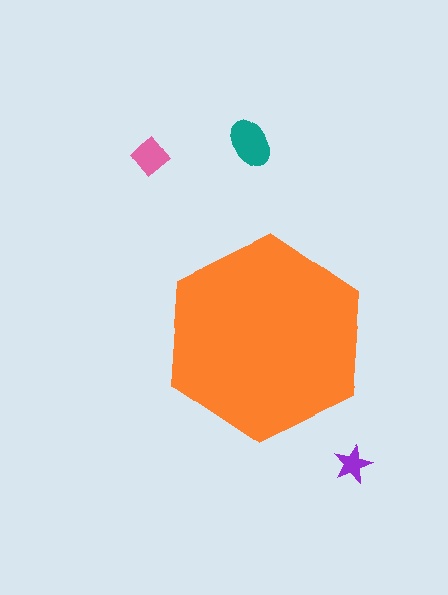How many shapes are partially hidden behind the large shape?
0 shapes are partially hidden.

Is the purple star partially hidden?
No, the purple star is fully visible.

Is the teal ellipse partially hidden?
No, the teal ellipse is fully visible.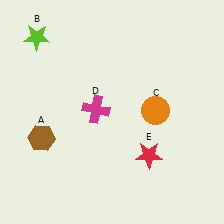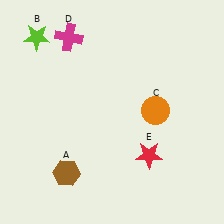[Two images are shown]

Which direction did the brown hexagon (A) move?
The brown hexagon (A) moved down.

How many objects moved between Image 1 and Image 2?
2 objects moved between the two images.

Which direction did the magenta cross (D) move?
The magenta cross (D) moved up.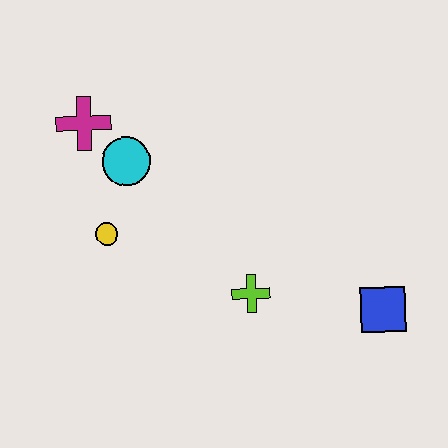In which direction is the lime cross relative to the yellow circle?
The lime cross is to the right of the yellow circle.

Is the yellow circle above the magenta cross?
No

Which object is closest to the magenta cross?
The cyan circle is closest to the magenta cross.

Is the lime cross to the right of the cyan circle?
Yes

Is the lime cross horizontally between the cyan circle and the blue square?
Yes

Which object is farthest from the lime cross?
The magenta cross is farthest from the lime cross.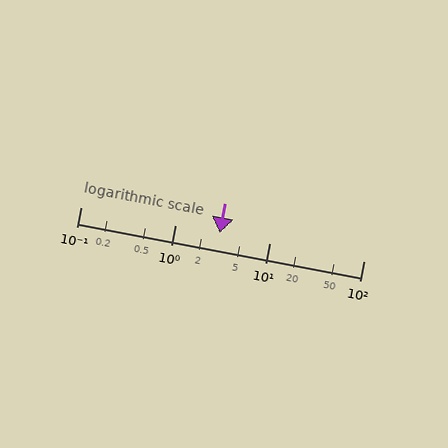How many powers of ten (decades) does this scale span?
The scale spans 3 decades, from 0.1 to 100.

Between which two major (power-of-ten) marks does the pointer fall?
The pointer is between 1 and 10.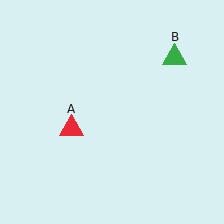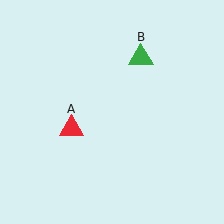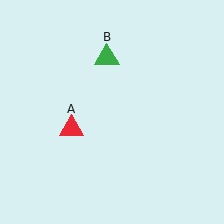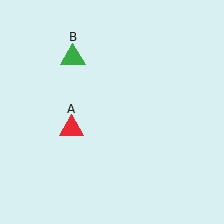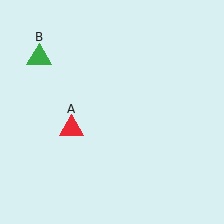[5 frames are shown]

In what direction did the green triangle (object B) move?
The green triangle (object B) moved left.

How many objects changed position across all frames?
1 object changed position: green triangle (object B).